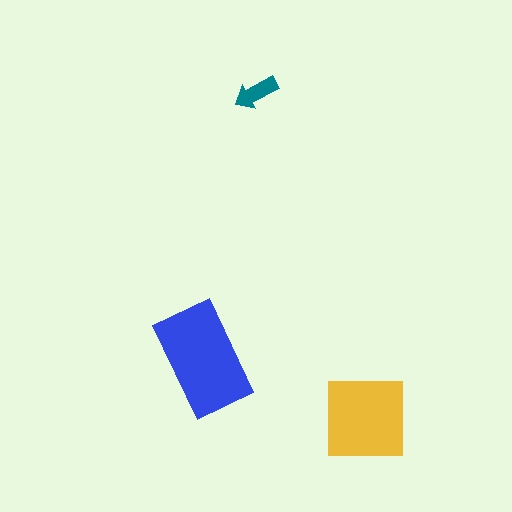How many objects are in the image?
There are 3 objects in the image.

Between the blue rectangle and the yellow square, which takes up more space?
The blue rectangle.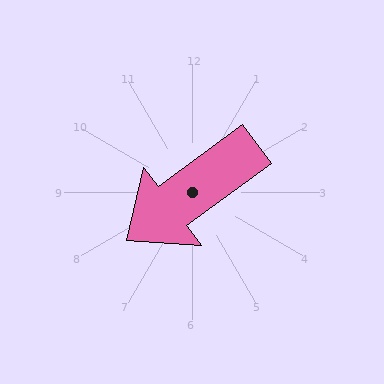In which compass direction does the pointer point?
Southwest.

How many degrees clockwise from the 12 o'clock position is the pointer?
Approximately 233 degrees.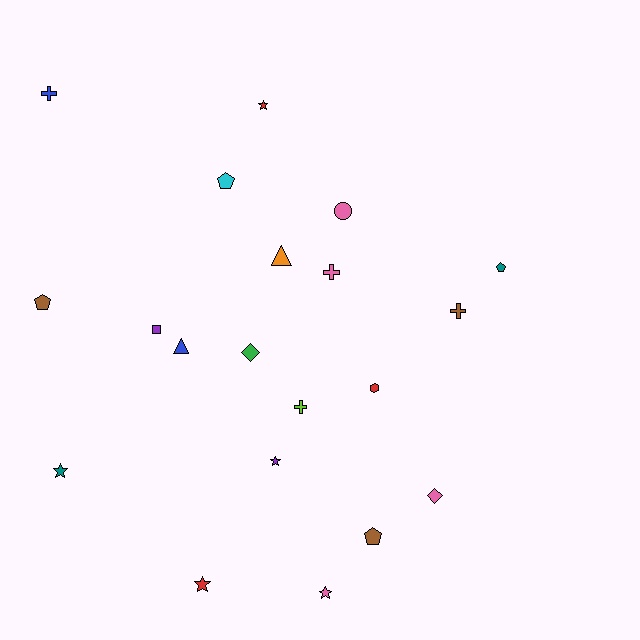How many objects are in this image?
There are 20 objects.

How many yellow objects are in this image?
There are no yellow objects.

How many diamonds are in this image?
There are 2 diamonds.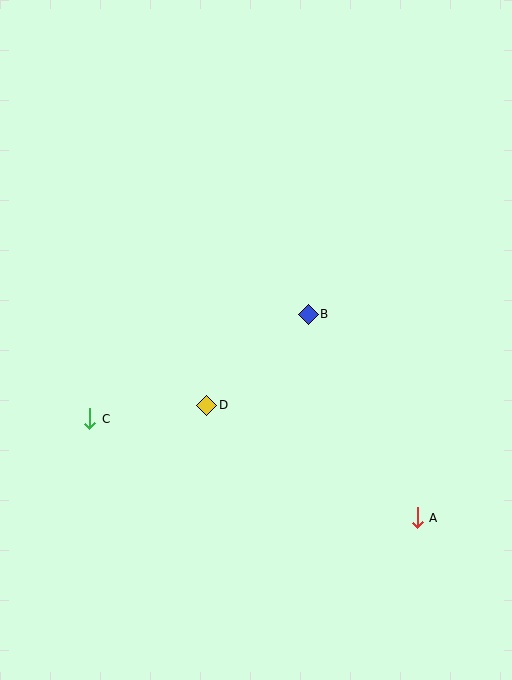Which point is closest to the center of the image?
Point B at (308, 314) is closest to the center.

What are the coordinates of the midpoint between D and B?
The midpoint between D and B is at (258, 360).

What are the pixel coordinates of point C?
Point C is at (90, 419).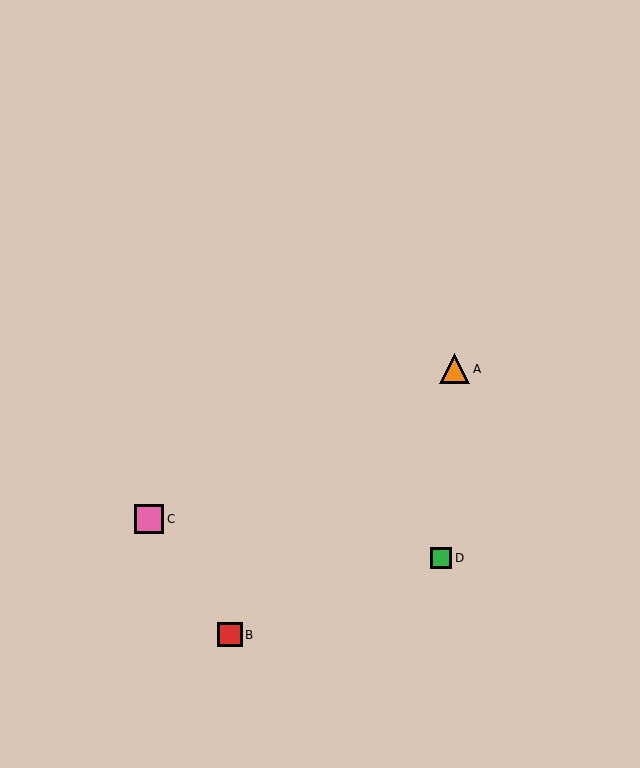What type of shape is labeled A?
Shape A is an orange triangle.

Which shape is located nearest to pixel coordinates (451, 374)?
The orange triangle (labeled A) at (455, 369) is nearest to that location.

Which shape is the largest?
The orange triangle (labeled A) is the largest.